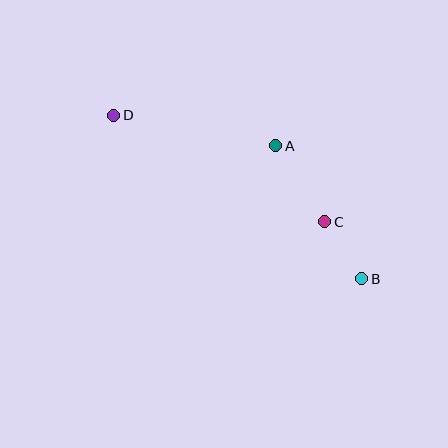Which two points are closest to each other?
Points B and C are closest to each other.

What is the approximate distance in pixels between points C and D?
The distance between C and D is approximately 236 pixels.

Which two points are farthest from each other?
Points B and D are farthest from each other.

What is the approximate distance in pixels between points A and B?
The distance between A and B is approximately 158 pixels.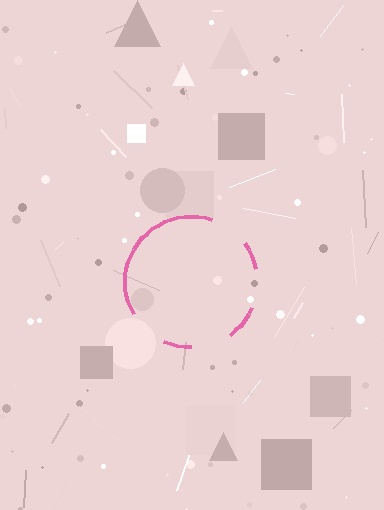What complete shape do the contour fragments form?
The contour fragments form a circle.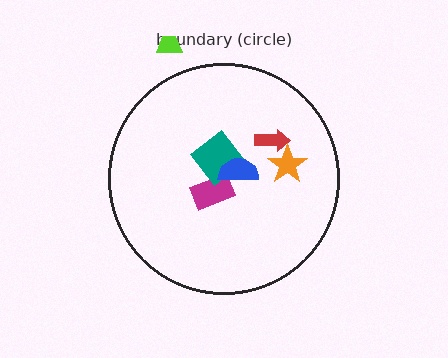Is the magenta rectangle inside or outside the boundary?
Inside.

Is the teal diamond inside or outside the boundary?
Inside.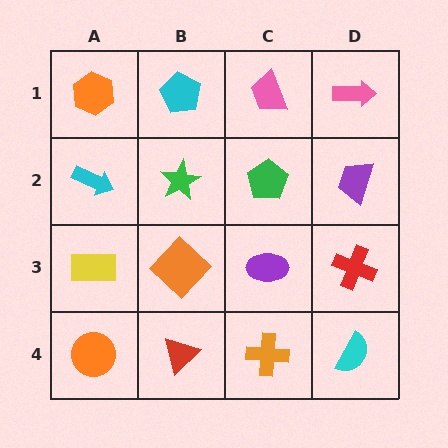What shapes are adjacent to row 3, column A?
A cyan arrow (row 2, column A), an orange circle (row 4, column A), an orange diamond (row 3, column B).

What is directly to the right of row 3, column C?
A red cross.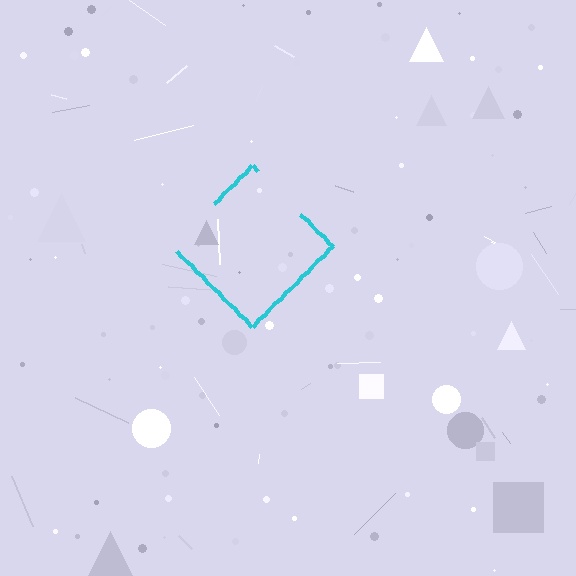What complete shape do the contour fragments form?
The contour fragments form a diamond.